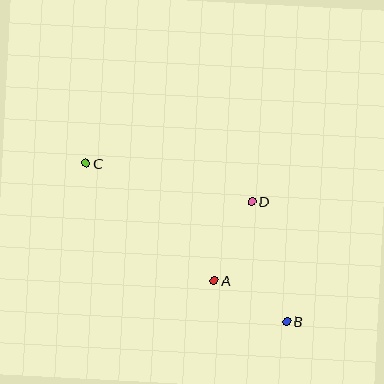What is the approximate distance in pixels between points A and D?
The distance between A and D is approximately 88 pixels.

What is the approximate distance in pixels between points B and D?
The distance between B and D is approximately 125 pixels.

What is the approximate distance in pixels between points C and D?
The distance between C and D is approximately 170 pixels.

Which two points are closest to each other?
Points A and B are closest to each other.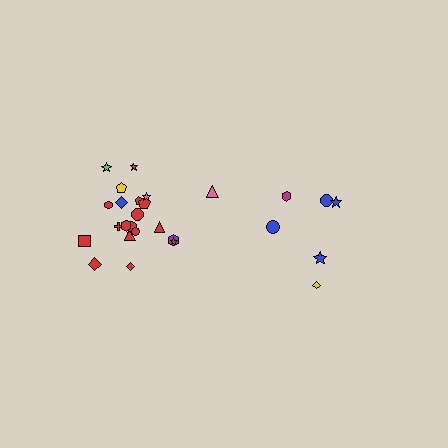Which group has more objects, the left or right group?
The left group.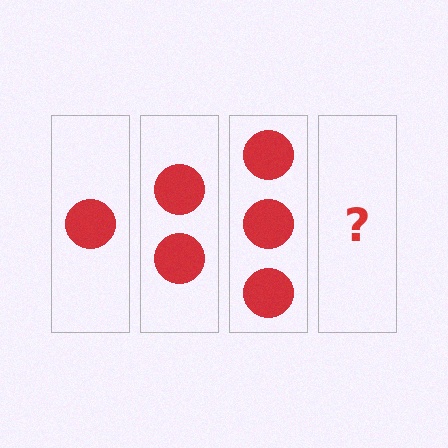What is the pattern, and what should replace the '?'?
The pattern is that each step adds one more circle. The '?' should be 4 circles.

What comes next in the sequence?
The next element should be 4 circles.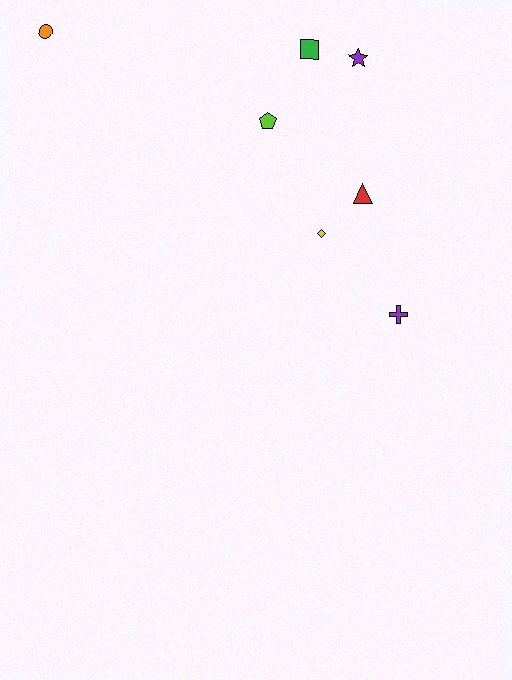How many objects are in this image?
There are 7 objects.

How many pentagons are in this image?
There is 1 pentagon.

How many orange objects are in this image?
There is 1 orange object.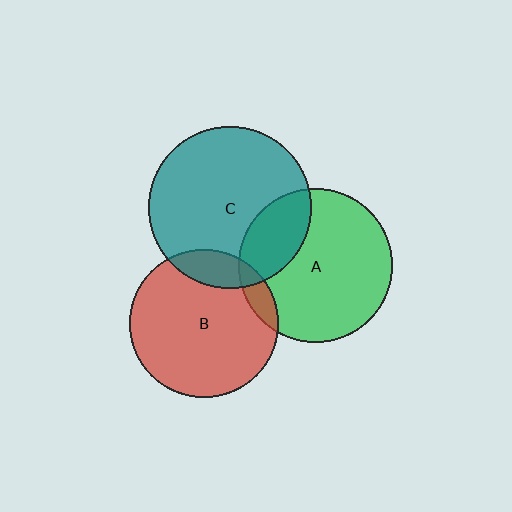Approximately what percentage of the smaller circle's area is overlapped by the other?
Approximately 10%.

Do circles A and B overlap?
Yes.